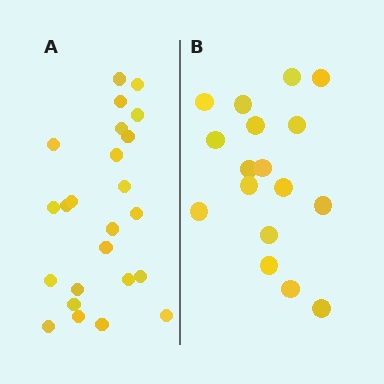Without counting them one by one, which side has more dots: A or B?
Region A (the left region) has more dots.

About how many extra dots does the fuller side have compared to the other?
Region A has roughly 8 or so more dots than region B.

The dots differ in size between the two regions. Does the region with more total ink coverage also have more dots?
No. Region B has more total ink coverage because its dots are larger, but region A actually contains more individual dots. Total area can be misleading — the number of items is what matters here.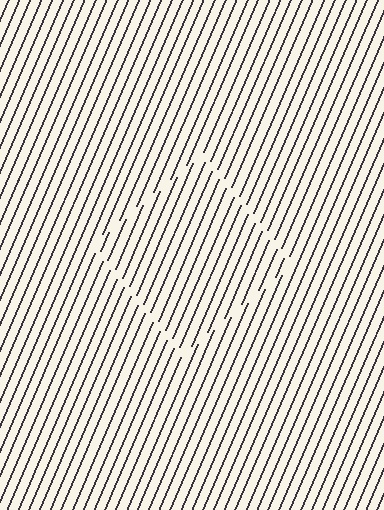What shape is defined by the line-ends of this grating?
An illusory square. The interior of the shape contains the same grating, shifted by half a period — the contour is defined by the phase discontinuity where line-ends from the inner and outer gratings abut.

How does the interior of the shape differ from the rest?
The interior of the shape contains the same grating, shifted by half a period — the contour is defined by the phase discontinuity where line-ends from the inner and outer gratings abut.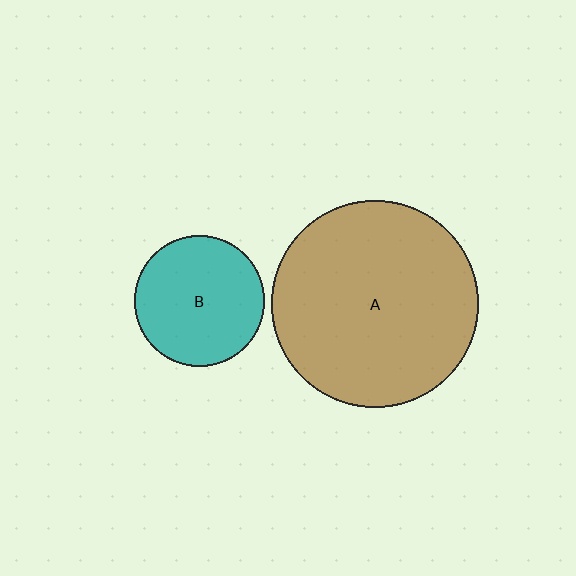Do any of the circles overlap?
No, none of the circles overlap.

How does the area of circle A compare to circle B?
Approximately 2.5 times.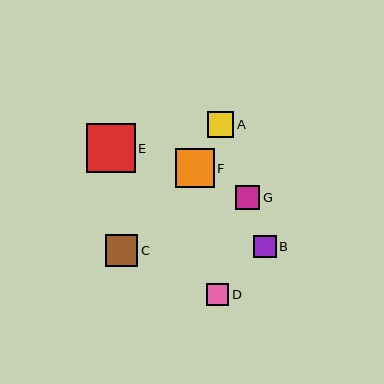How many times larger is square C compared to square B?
Square C is approximately 1.4 times the size of square B.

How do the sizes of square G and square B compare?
Square G and square B are approximately the same size.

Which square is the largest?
Square E is the largest with a size of approximately 49 pixels.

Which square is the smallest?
Square D is the smallest with a size of approximately 22 pixels.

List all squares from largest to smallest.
From largest to smallest: E, F, C, A, G, B, D.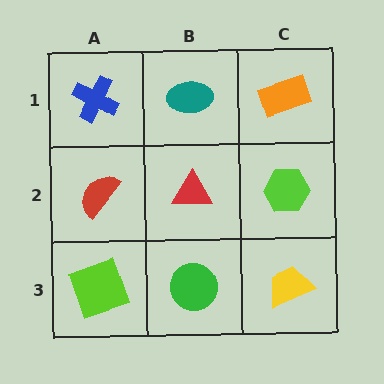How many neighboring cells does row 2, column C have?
3.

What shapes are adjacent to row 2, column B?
A teal ellipse (row 1, column B), a green circle (row 3, column B), a red semicircle (row 2, column A), a lime hexagon (row 2, column C).